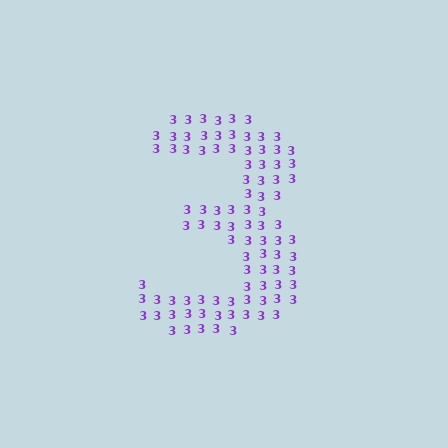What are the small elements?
The small elements are digit 3's.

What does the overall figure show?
The overall figure shows the digit 3.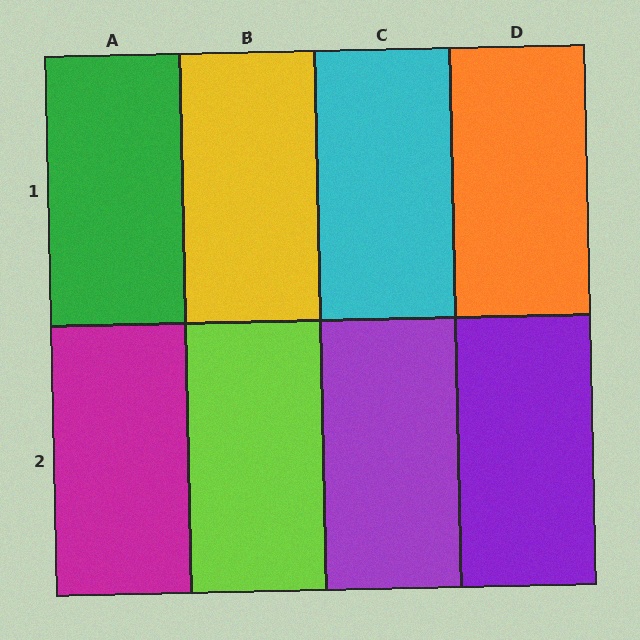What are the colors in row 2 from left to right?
Magenta, lime, purple, purple.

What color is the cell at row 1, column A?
Green.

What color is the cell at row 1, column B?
Yellow.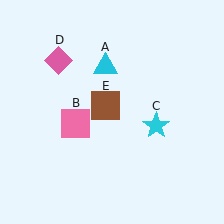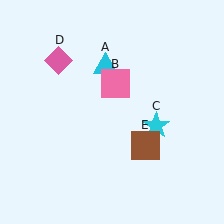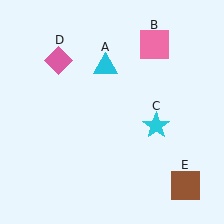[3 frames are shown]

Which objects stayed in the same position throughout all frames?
Cyan triangle (object A) and cyan star (object C) and pink diamond (object D) remained stationary.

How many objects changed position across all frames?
2 objects changed position: pink square (object B), brown square (object E).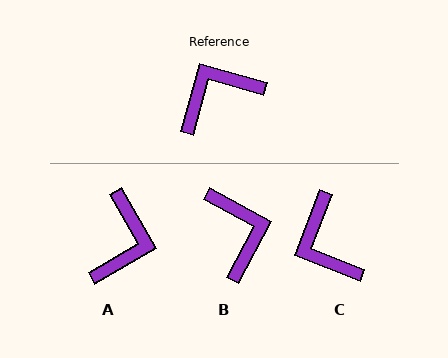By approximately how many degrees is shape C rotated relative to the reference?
Approximately 84 degrees counter-clockwise.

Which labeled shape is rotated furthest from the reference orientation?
A, about 135 degrees away.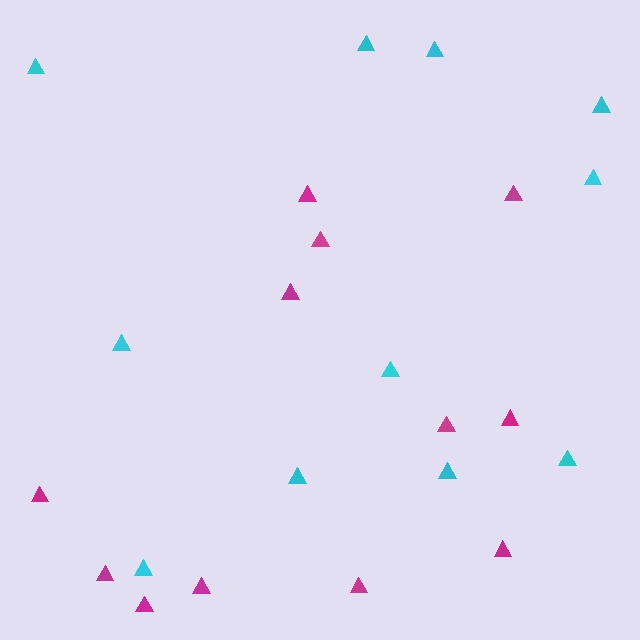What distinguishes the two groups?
There are 2 groups: one group of magenta triangles (12) and one group of cyan triangles (11).